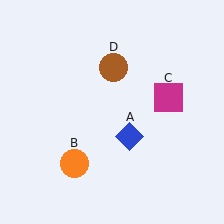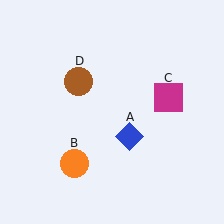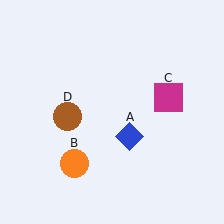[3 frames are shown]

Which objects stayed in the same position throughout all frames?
Blue diamond (object A) and orange circle (object B) and magenta square (object C) remained stationary.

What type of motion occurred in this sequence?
The brown circle (object D) rotated counterclockwise around the center of the scene.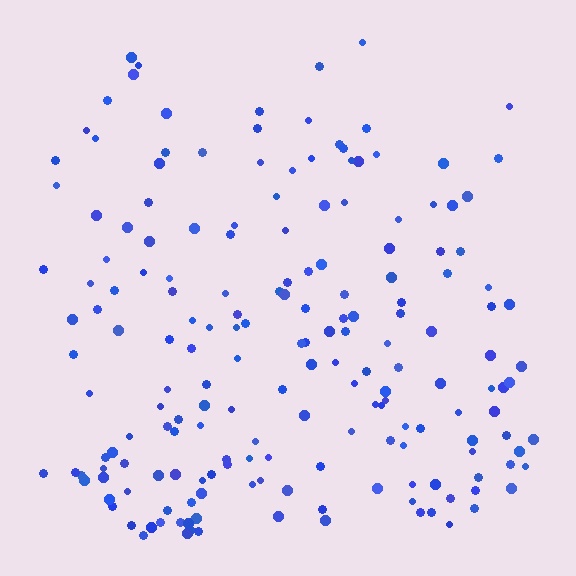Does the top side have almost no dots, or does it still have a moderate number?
Still a moderate number, just noticeably fewer than the bottom.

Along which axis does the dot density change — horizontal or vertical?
Vertical.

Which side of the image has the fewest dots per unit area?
The top.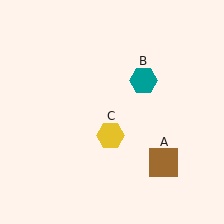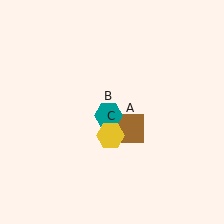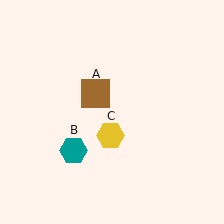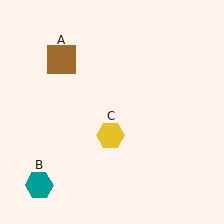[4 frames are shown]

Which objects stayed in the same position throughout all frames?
Yellow hexagon (object C) remained stationary.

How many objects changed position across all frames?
2 objects changed position: brown square (object A), teal hexagon (object B).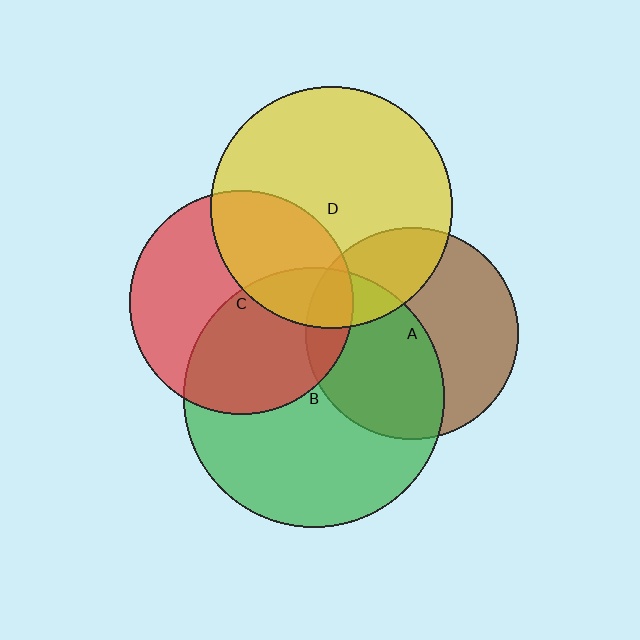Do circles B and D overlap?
Yes.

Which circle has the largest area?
Circle B (green).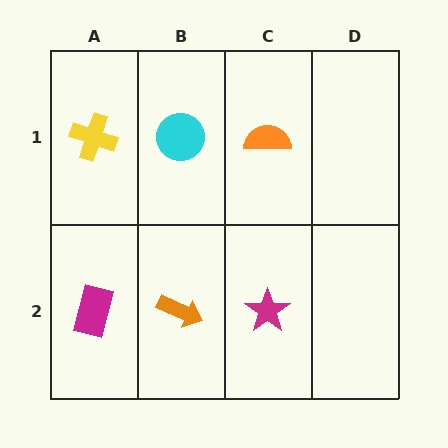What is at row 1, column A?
A yellow cross.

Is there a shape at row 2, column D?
No, that cell is empty.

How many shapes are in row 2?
3 shapes.